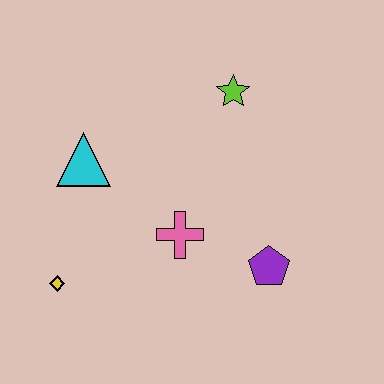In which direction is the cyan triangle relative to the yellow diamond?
The cyan triangle is above the yellow diamond.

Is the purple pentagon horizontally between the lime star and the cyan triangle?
No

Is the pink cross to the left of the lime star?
Yes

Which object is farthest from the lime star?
The yellow diamond is farthest from the lime star.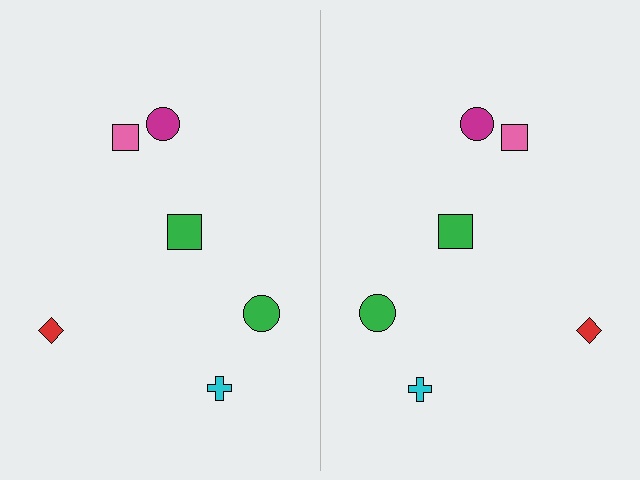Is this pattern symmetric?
Yes, this pattern has bilateral (reflection) symmetry.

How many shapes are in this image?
There are 12 shapes in this image.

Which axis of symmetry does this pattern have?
The pattern has a vertical axis of symmetry running through the center of the image.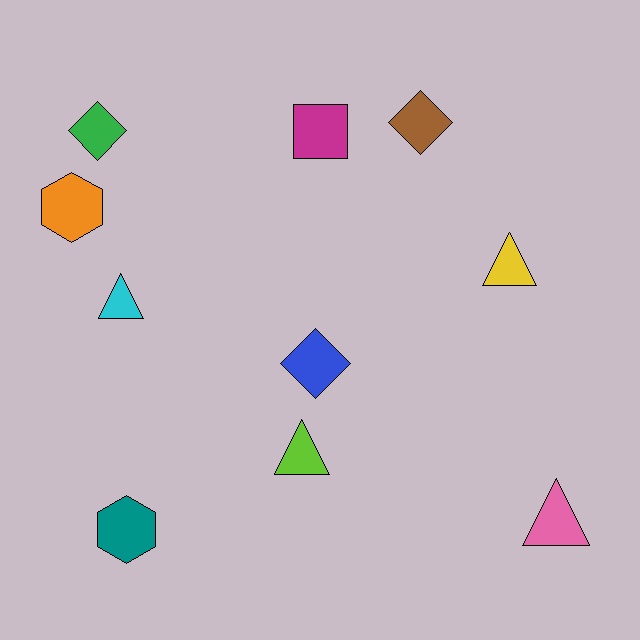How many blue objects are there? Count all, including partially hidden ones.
There is 1 blue object.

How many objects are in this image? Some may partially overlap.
There are 10 objects.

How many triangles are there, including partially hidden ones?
There are 4 triangles.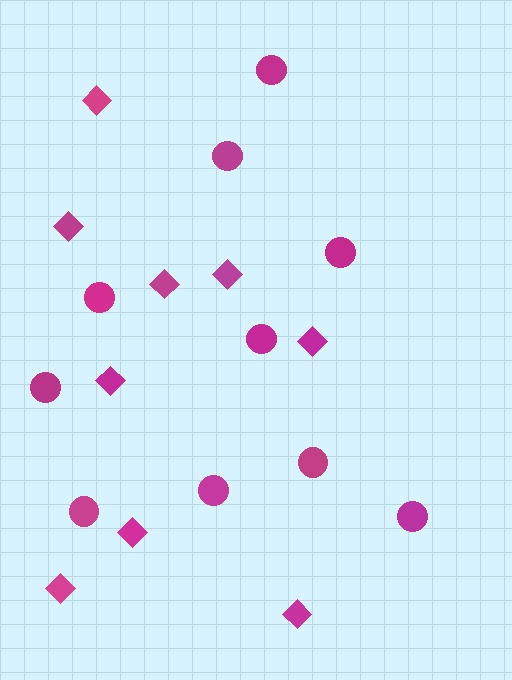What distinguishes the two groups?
There are 2 groups: one group of diamonds (9) and one group of circles (10).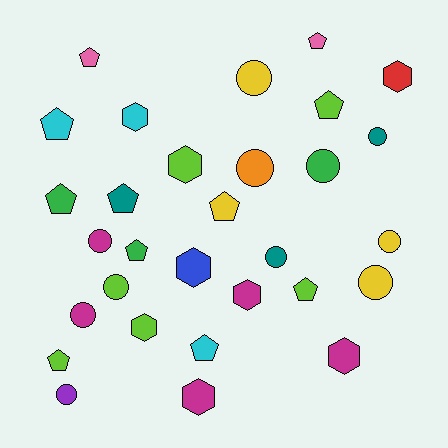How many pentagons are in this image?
There are 11 pentagons.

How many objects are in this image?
There are 30 objects.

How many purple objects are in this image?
There is 1 purple object.